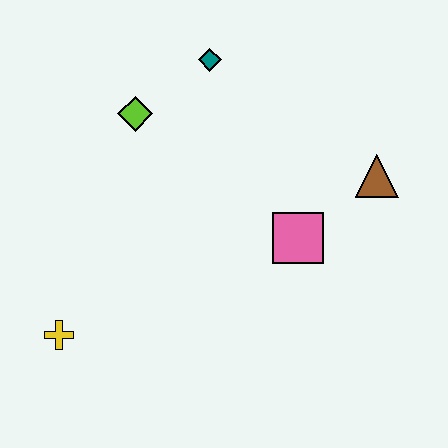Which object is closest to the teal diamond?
The lime diamond is closest to the teal diamond.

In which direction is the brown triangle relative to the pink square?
The brown triangle is to the right of the pink square.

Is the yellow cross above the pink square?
No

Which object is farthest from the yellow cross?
The brown triangle is farthest from the yellow cross.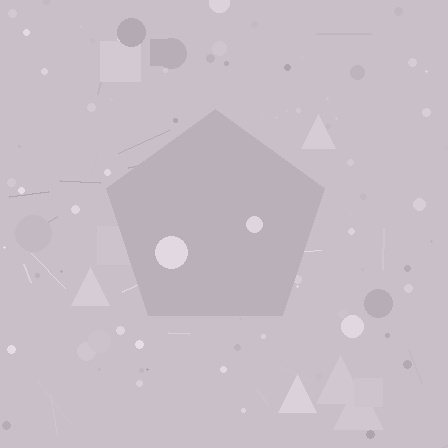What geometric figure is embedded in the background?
A pentagon is embedded in the background.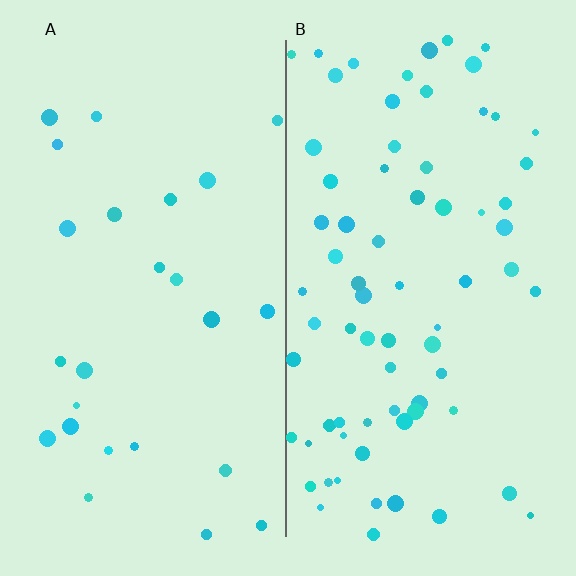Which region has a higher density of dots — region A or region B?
B (the right).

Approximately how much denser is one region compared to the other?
Approximately 2.8× — region B over region A.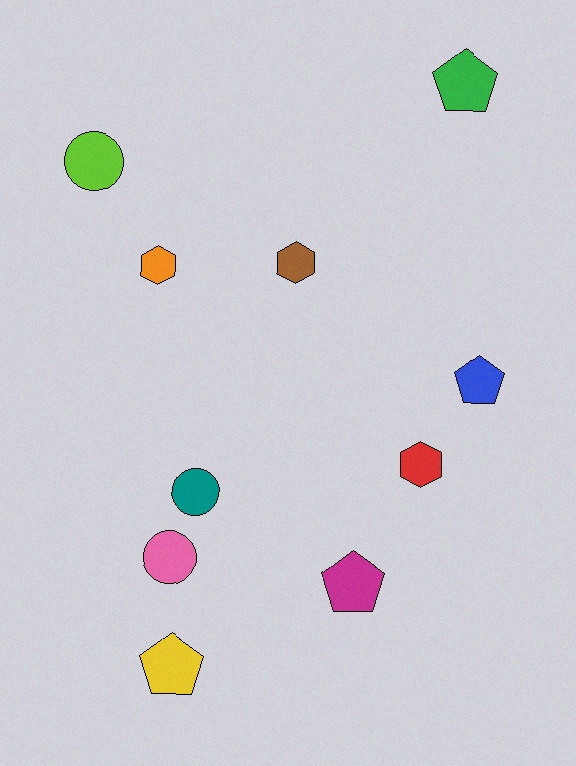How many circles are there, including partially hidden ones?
There are 3 circles.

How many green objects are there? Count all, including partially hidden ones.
There is 1 green object.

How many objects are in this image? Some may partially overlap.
There are 10 objects.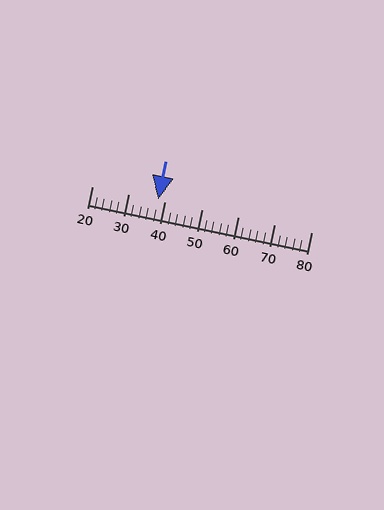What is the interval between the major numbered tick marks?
The major tick marks are spaced 10 units apart.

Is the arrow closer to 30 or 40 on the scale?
The arrow is closer to 40.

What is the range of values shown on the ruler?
The ruler shows values from 20 to 80.